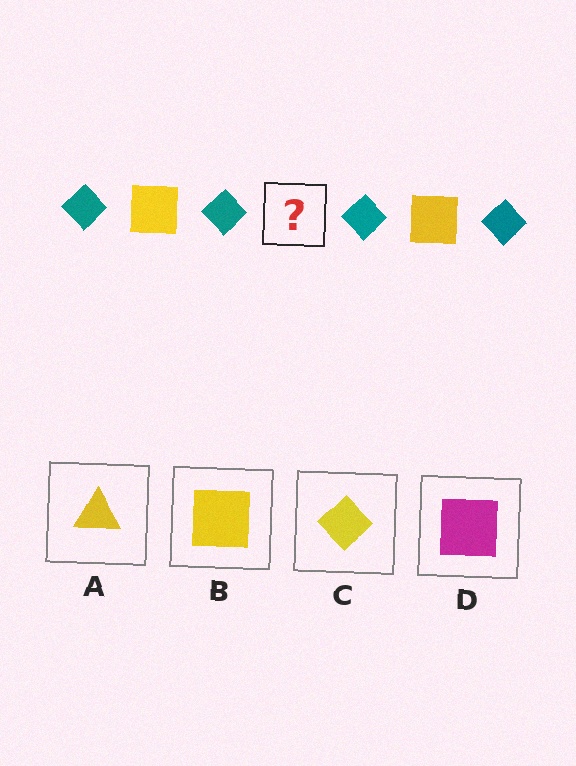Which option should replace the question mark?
Option B.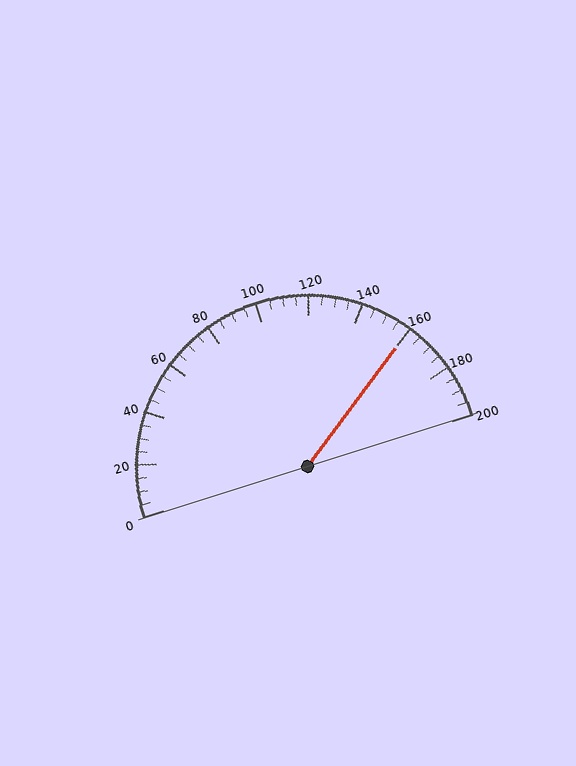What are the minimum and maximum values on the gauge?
The gauge ranges from 0 to 200.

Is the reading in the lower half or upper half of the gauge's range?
The reading is in the upper half of the range (0 to 200).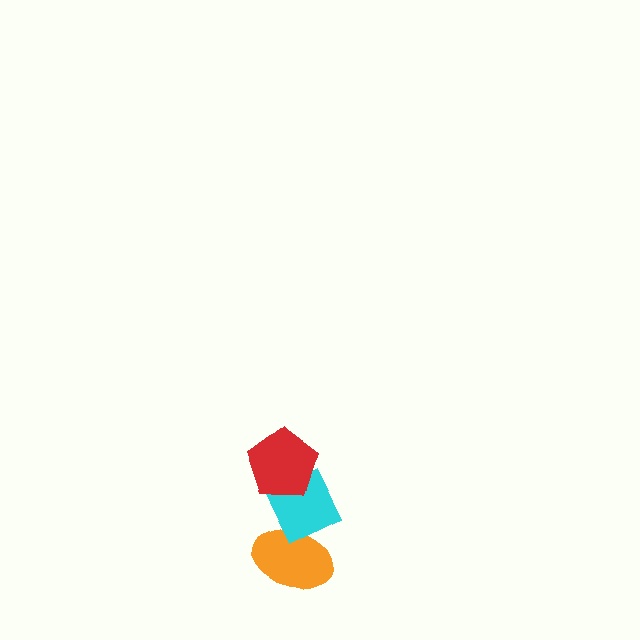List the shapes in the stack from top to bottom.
From top to bottom: the red pentagon, the cyan diamond, the orange ellipse.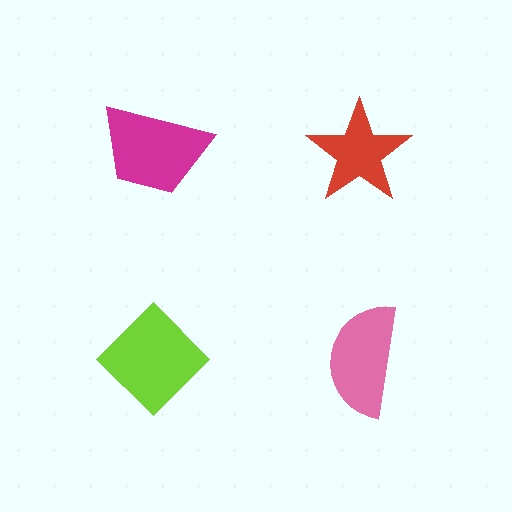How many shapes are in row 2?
2 shapes.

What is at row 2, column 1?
A lime diamond.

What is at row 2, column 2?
A pink semicircle.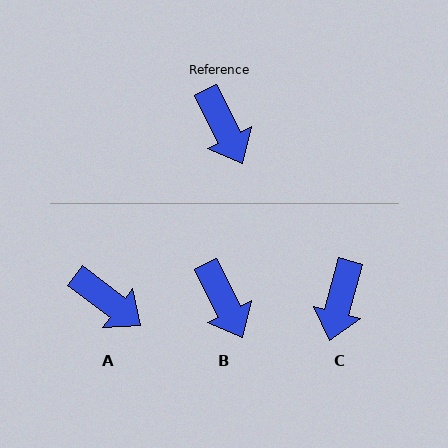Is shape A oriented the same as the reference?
No, it is off by about 26 degrees.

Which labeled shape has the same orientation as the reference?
B.